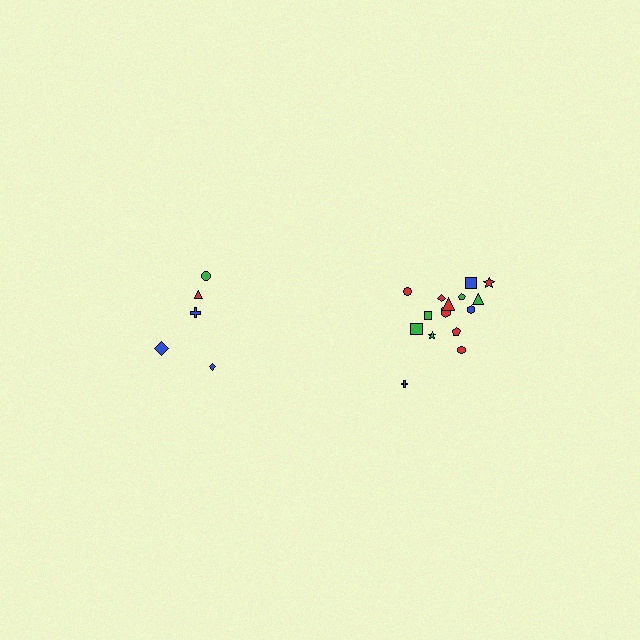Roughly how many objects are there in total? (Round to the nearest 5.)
Roughly 20 objects in total.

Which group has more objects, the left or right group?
The right group.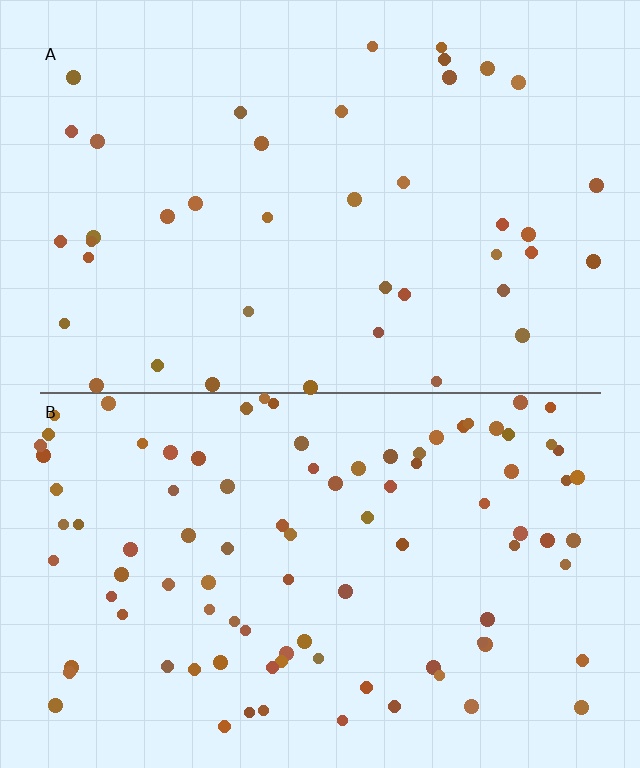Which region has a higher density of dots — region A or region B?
B (the bottom).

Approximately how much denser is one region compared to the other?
Approximately 2.3× — region B over region A.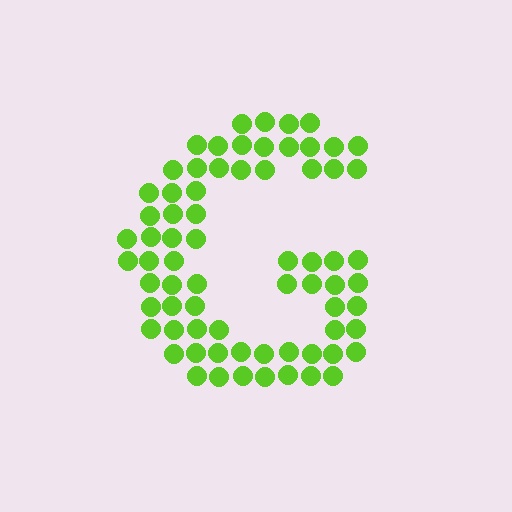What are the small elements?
The small elements are circles.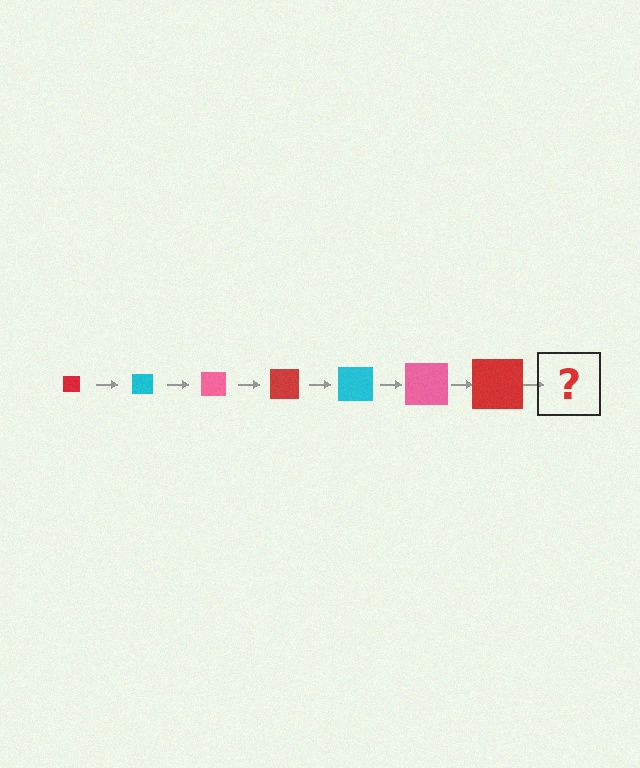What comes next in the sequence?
The next element should be a cyan square, larger than the previous one.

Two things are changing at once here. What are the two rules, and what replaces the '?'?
The two rules are that the square grows larger each step and the color cycles through red, cyan, and pink. The '?' should be a cyan square, larger than the previous one.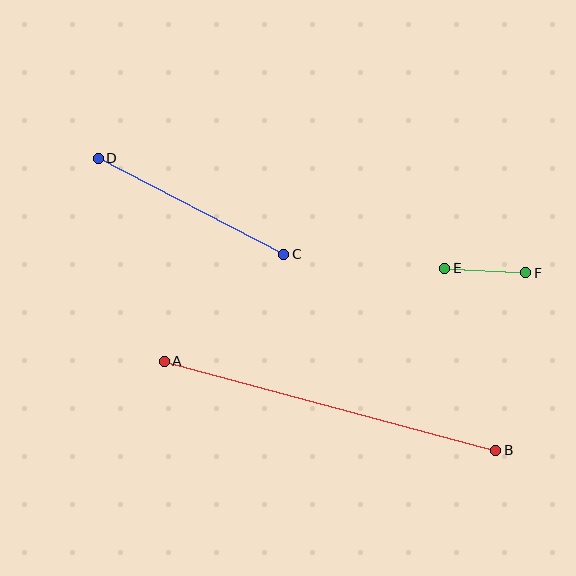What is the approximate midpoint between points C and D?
The midpoint is at approximately (191, 206) pixels.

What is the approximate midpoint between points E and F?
The midpoint is at approximately (485, 270) pixels.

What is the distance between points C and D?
The distance is approximately 209 pixels.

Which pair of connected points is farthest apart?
Points A and B are farthest apart.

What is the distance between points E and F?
The distance is approximately 81 pixels.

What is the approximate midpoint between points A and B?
The midpoint is at approximately (330, 406) pixels.